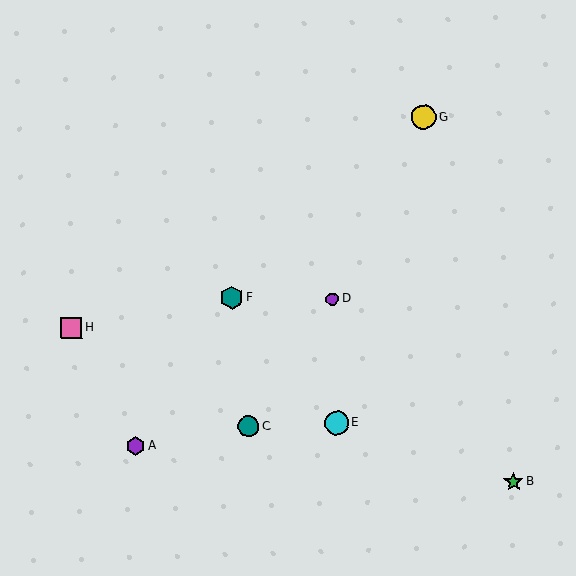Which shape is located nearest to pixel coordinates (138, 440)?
The purple hexagon (labeled A) at (136, 446) is nearest to that location.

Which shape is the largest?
The yellow circle (labeled G) is the largest.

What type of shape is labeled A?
Shape A is a purple hexagon.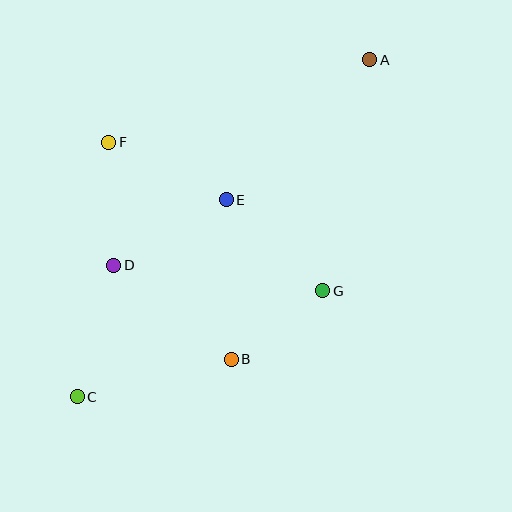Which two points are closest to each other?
Points B and G are closest to each other.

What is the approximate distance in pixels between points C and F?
The distance between C and F is approximately 256 pixels.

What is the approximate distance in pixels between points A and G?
The distance between A and G is approximately 236 pixels.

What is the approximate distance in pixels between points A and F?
The distance between A and F is approximately 274 pixels.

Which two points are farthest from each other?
Points A and C are farthest from each other.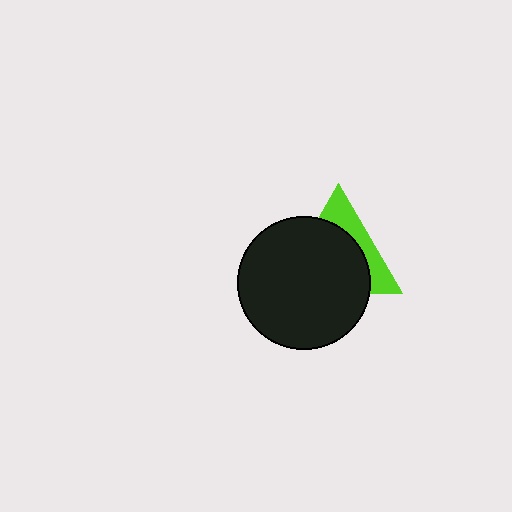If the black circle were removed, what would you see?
You would see the complete lime triangle.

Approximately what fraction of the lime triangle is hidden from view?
Roughly 67% of the lime triangle is hidden behind the black circle.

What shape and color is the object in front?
The object in front is a black circle.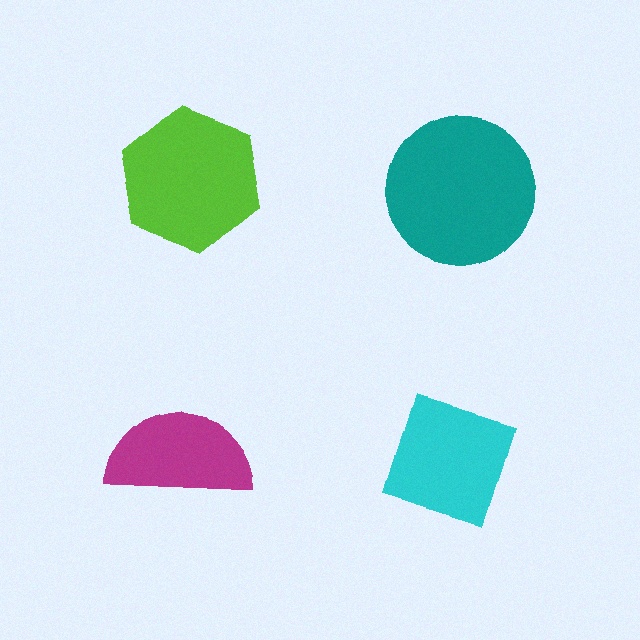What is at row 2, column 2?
A cyan diamond.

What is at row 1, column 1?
A lime hexagon.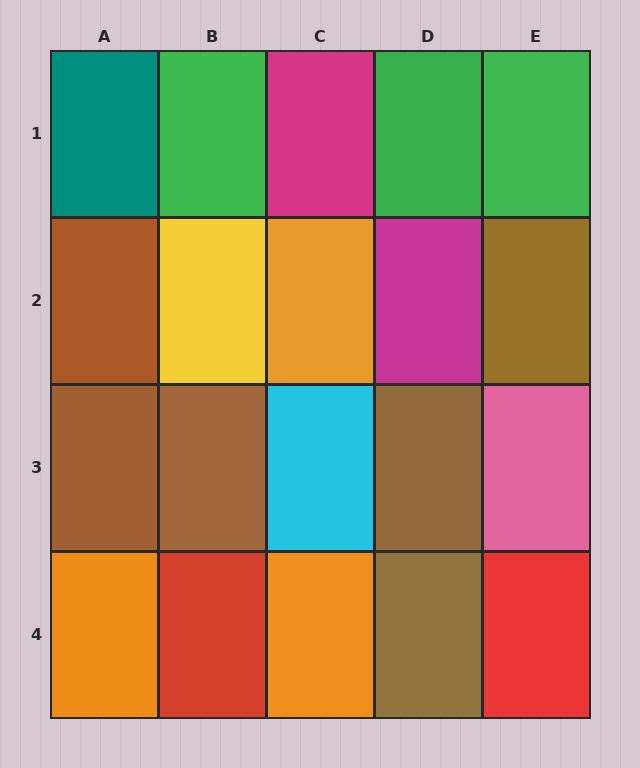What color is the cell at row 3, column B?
Brown.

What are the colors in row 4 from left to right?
Orange, red, orange, brown, red.